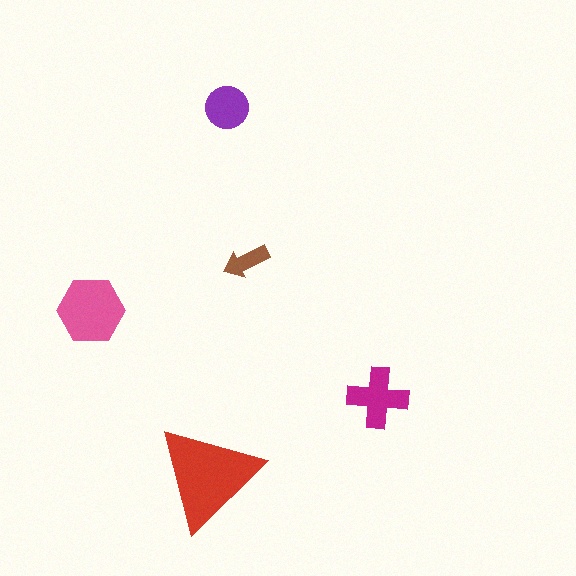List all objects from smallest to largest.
The brown arrow, the purple circle, the magenta cross, the pink hexagon, the red triangle.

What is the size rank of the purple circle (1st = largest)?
4th.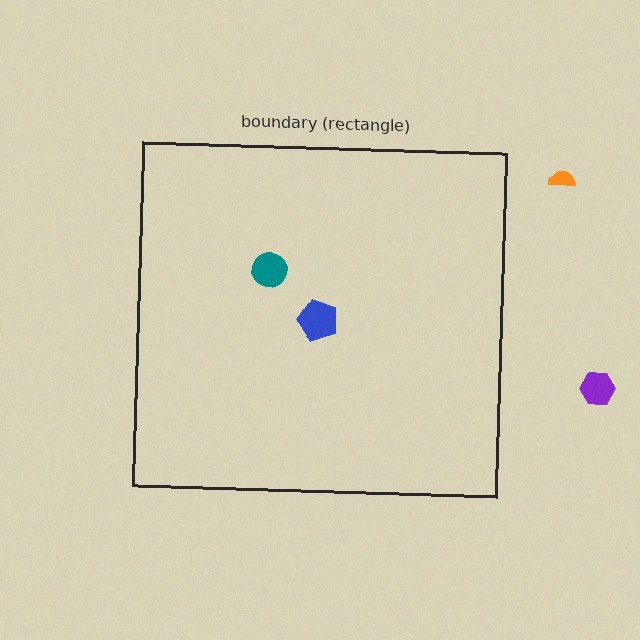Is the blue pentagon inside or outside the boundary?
Inside.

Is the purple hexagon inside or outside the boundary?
Outside.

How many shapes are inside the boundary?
2 inside, 2 outside.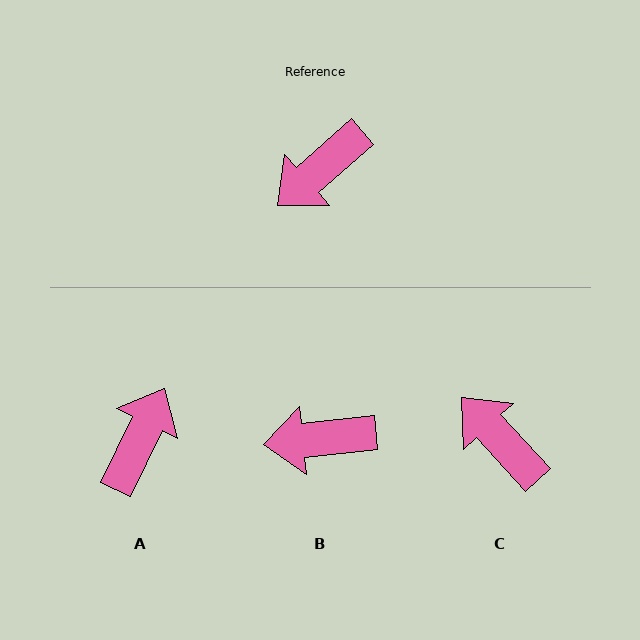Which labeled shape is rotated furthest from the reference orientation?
A, about 157 degrees away.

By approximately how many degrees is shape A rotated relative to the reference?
Approximately 157 degrees clockwise.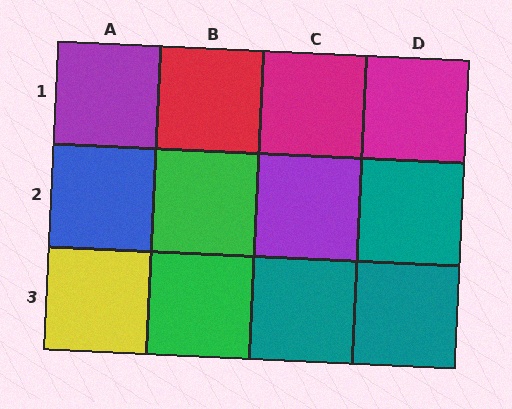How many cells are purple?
2 cells are purple.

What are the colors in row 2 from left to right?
Blue, green, purple, teal.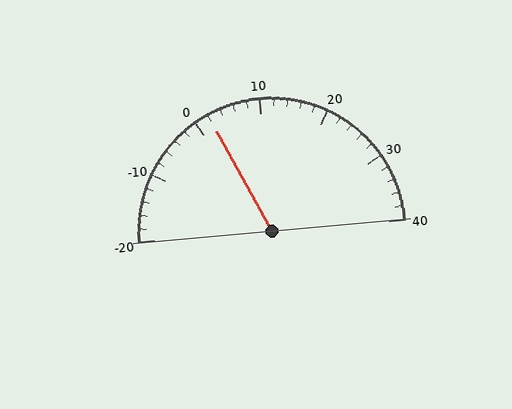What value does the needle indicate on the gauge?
The needle indicates approximately 2.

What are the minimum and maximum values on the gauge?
The gauge ranges from -20 to 40.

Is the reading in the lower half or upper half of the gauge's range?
The reading is in the lower half of the range (-20 to 40).